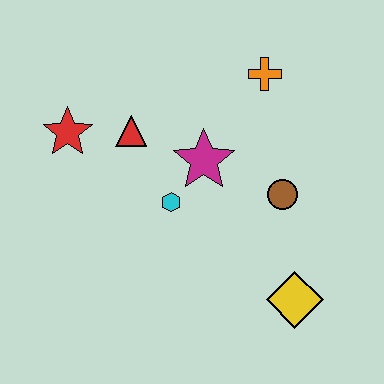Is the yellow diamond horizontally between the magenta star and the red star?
No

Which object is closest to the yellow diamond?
The brown circle is closest to the yellow diamond.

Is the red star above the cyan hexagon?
Yes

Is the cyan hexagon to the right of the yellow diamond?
No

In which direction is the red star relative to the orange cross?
The red star is to the left of the orange cross.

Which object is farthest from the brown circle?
The red star is farthest from the brown circle.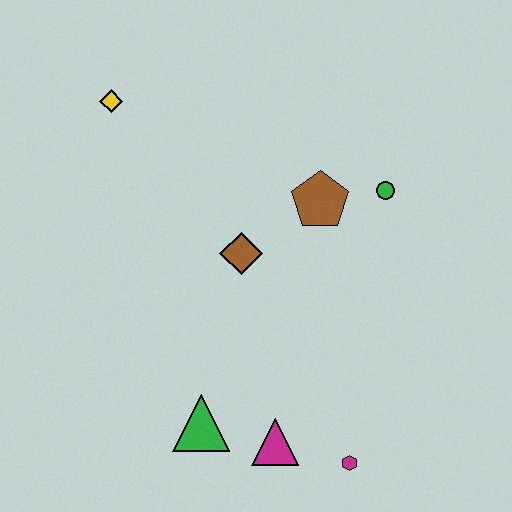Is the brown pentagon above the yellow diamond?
No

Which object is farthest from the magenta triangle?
The yellow diamond is farthest from the magenta triangle.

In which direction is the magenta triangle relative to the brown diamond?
The magenta triangle is below the brown diamond.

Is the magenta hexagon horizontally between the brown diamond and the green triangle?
No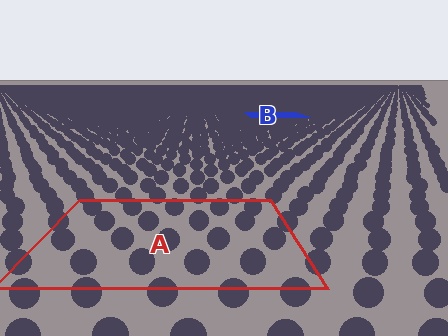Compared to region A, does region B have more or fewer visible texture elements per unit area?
Region B has more texture elements per unit area — they are packed more densely because it is farther away.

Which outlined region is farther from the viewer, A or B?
Region B is farther from the viewer — the texture elements inside it appear smaller and more densely packed.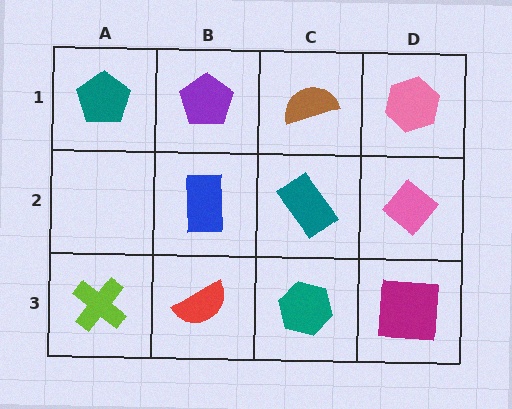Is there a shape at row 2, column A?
No, that cell is empty.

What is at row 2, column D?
A pink diamond.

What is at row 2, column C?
A teal rectangle.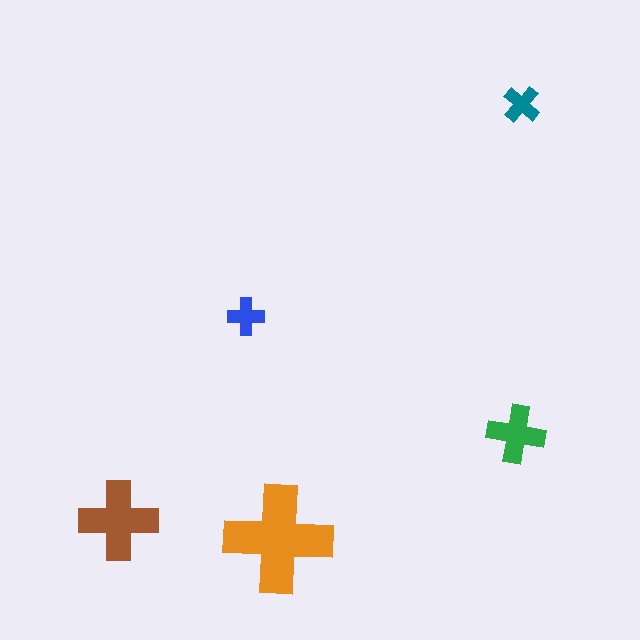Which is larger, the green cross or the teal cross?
The green one.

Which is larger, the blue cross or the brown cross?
The brown one.